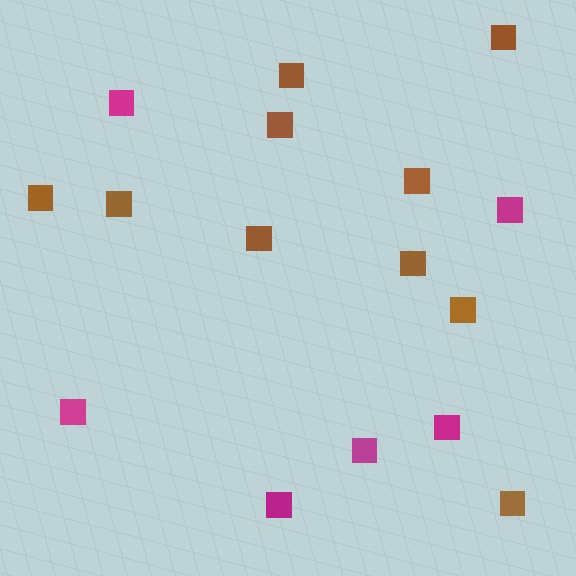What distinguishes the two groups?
There are 2 groups: one group of magenta squares (6) and one group of brown squares (10).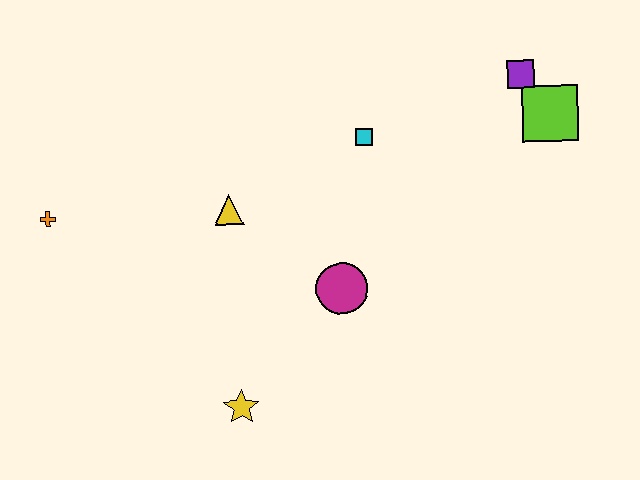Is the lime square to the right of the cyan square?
Yes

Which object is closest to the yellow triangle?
The magenta circle is closest to the yellow triangle.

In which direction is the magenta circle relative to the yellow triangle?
The magenta circle is to the right of the yellow triangle.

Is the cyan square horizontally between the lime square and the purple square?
No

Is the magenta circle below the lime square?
Yes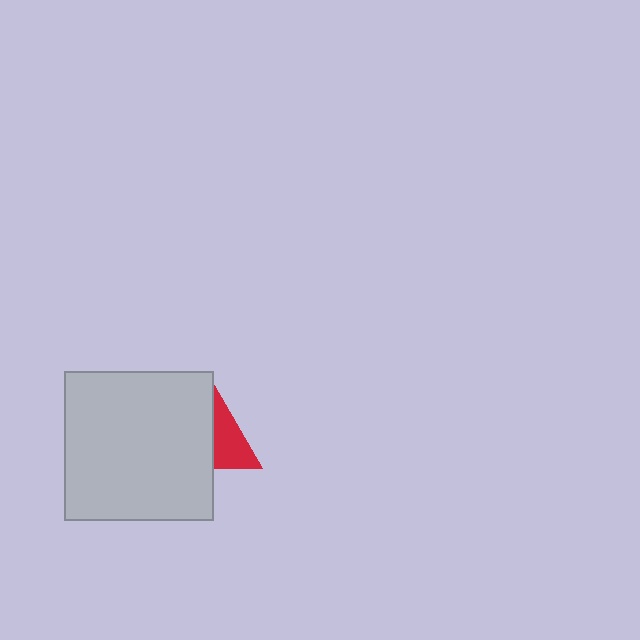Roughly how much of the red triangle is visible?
About half of it is visible (roughly 52%).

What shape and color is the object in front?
The object in front is a light gray square.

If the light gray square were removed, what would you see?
You would see the complete red triangle.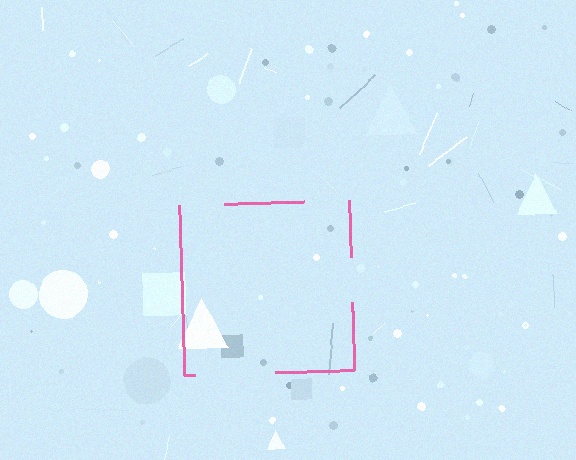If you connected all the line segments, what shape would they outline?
They would outline a square.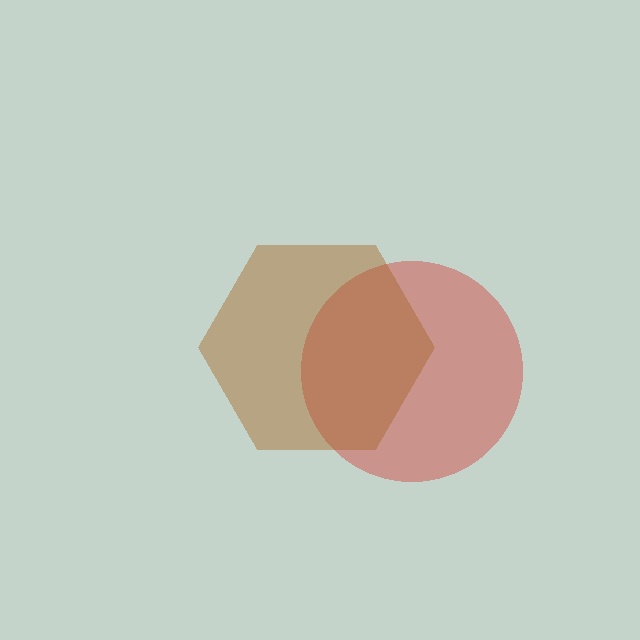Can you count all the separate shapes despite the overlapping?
Yes, there are 2 separate shapes.